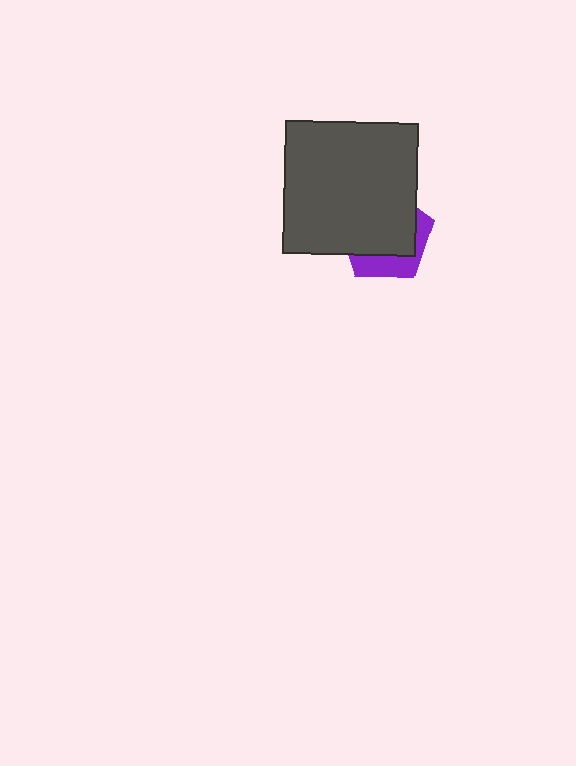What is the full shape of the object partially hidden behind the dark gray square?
The partially hidden object is a purple pentagon.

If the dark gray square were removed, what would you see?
You would see the complete purple pentagon.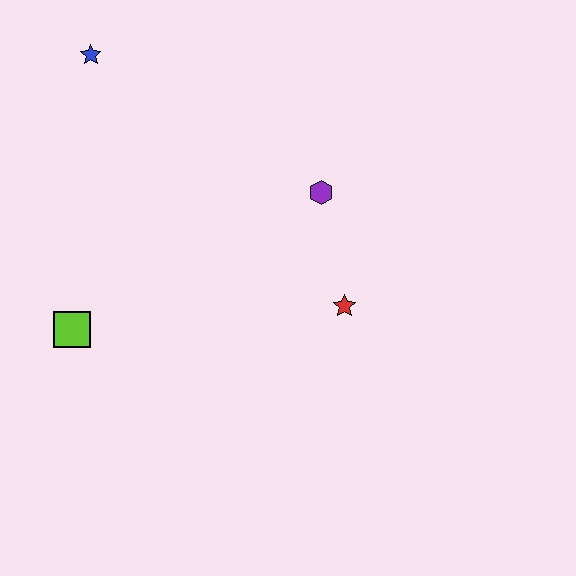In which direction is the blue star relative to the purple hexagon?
The blue star is to the left of the purple hexagon.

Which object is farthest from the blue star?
The red star is farthest from the blue star.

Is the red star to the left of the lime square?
No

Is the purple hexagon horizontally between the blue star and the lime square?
No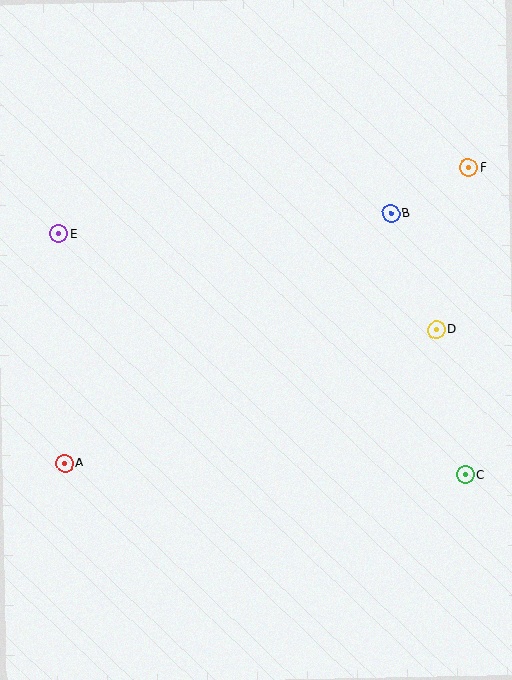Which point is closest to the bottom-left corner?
Point A is closest to the bottom-left corner.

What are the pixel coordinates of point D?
Point D is at (436, 330).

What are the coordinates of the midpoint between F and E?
The midpoint between F and E is at (263, 201).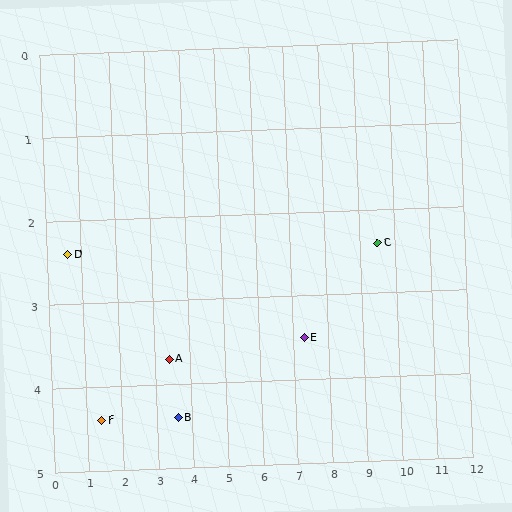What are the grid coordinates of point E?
Point E is at approximately (7.3, 3.5).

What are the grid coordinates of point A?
Point A is at approximately (3.4, 3.7).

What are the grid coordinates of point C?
Point C is at approximately (9.5, 2.4).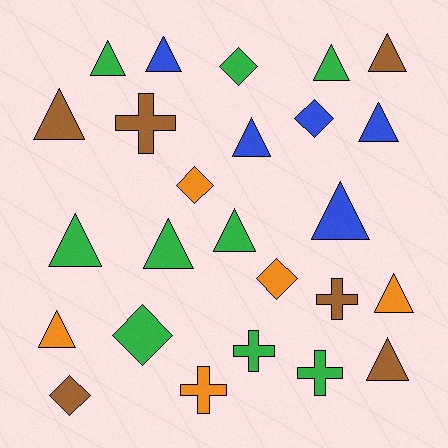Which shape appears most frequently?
Triangle, with 14 objects.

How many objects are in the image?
There are 25 objects.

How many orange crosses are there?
There is 1 orange cross.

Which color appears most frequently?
Green, with 9 objects.